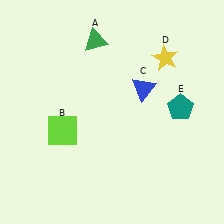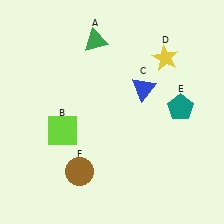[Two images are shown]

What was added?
A brown circle (F) was added in Image 2.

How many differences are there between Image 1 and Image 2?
There is 1 difference between the two images.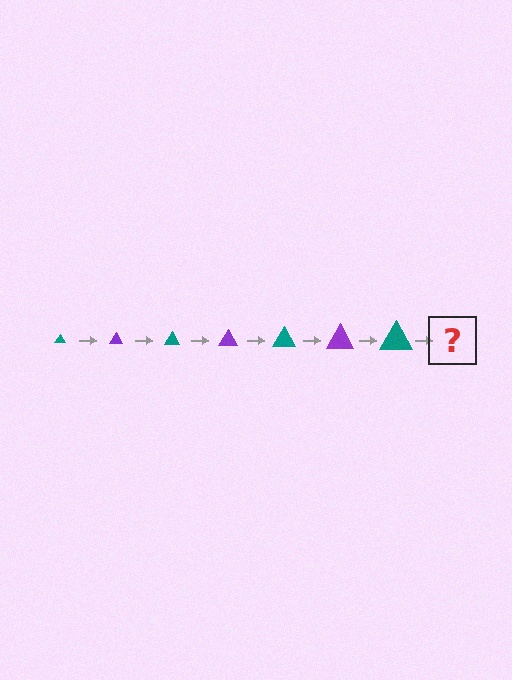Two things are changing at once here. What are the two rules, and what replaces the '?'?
The two rules are that the triangle grows larger each step and the color cycles through teal and purple. The '?' should be a purple triangle, larger than the previous one.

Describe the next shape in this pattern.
It should be a purple triangle, larger than the previous one.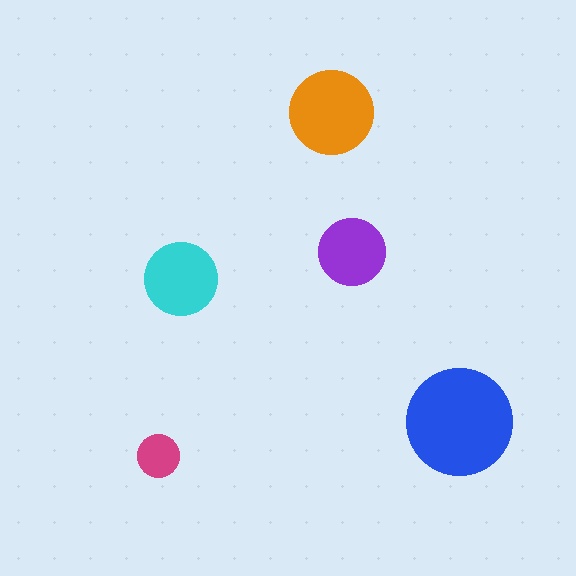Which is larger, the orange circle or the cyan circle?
The orange one.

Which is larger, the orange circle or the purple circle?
The orange one.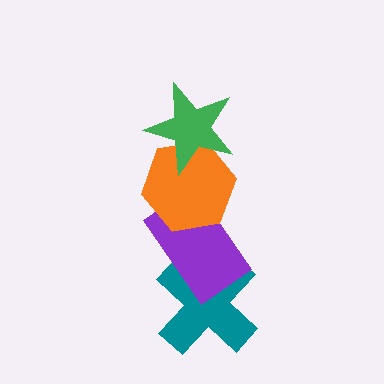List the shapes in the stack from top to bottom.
From top to bottom: the green star, the orange hexagon, the purple rectangle, the teal cross.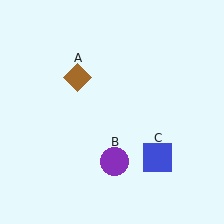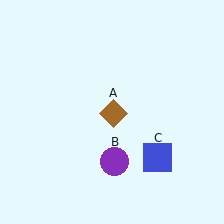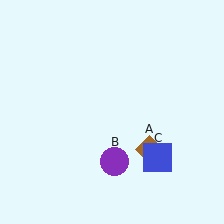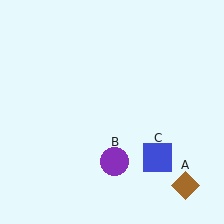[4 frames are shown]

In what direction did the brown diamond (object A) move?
The brown diamond (object A) moved down and to the right.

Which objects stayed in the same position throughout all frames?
Purple circle (object B) and blue square (object C) remained stationary.